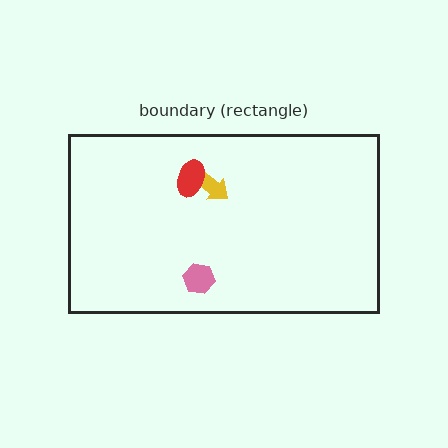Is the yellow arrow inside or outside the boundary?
Inside.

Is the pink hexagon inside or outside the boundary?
Inside.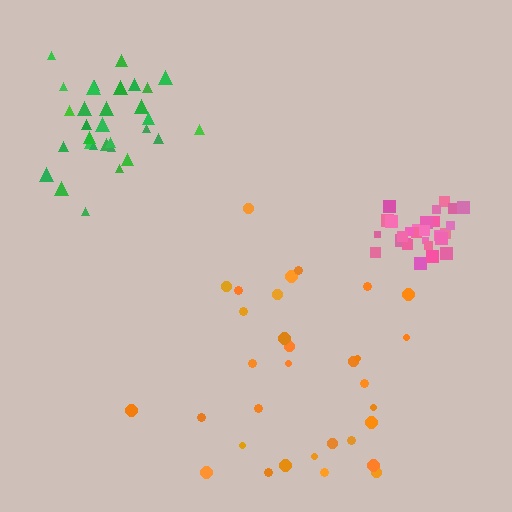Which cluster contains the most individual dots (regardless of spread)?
Orange (32).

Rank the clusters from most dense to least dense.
pink, green, orange.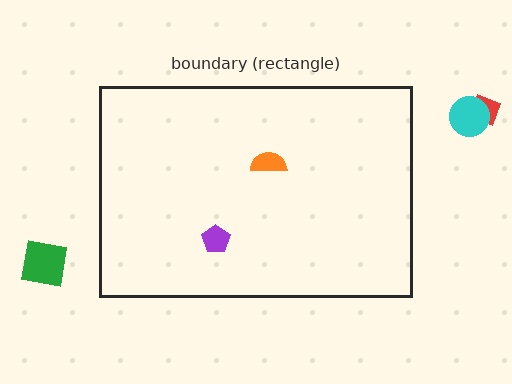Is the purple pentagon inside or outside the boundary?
Inside.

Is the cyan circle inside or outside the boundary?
Outside.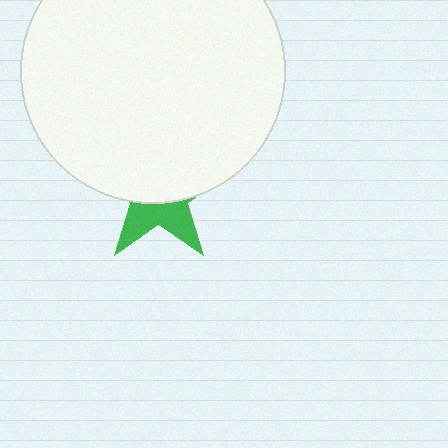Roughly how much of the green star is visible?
A small part of it is visible (roughly 37%).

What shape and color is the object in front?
The object in front is a white circle.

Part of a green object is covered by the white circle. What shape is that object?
It is a star.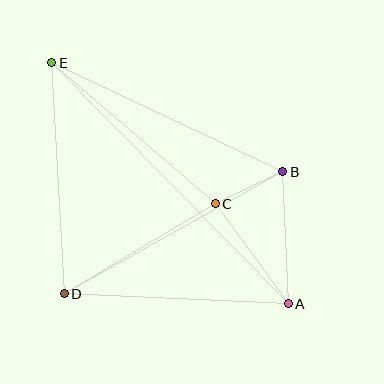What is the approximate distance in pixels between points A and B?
The distance between A and B is approximately 132 pixels.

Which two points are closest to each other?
Points B and C are closest to each other.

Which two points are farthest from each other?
Points A and E are farthest from each other.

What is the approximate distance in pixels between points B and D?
The distance between B and D is approximately 250 pixels.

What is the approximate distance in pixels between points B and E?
The distance between B and E is approximately 255 pixels.